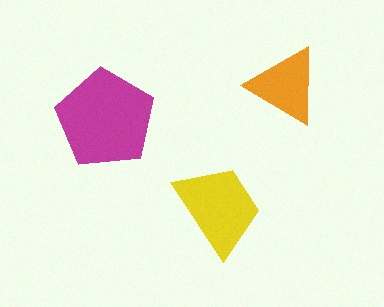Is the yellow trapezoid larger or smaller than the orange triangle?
Larger.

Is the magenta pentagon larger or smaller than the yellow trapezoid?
Larger.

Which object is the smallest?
The orange triangle.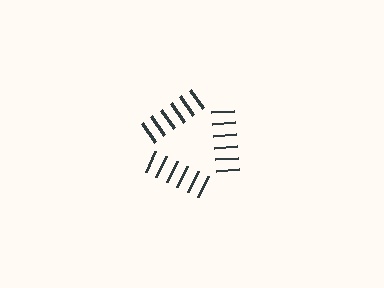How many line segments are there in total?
18 — 6 along each of the 3 edges.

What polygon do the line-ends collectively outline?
An illusory triangle — the line segments terminate on its edges but no continuous stroke is drawn.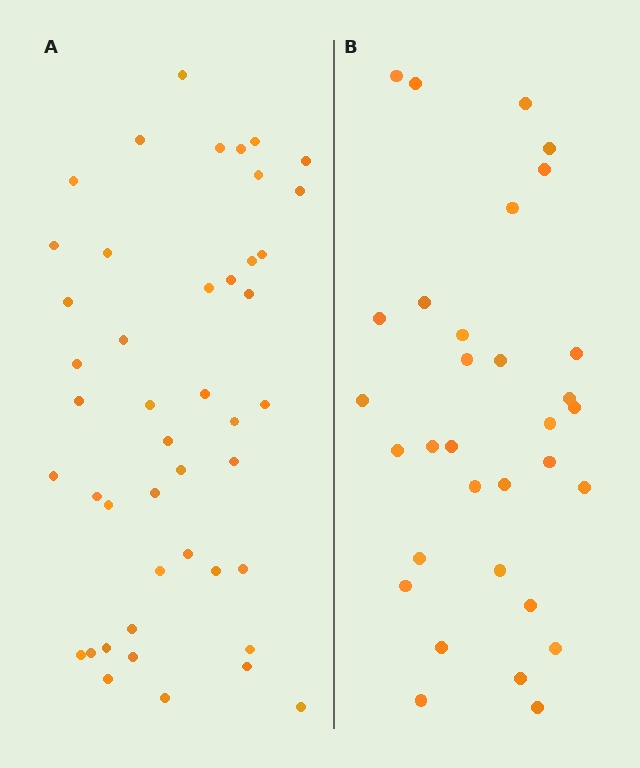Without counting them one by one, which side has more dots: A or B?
Region A (the left region) has more dots.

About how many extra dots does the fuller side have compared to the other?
Region A has approximately 15 more dots than region B.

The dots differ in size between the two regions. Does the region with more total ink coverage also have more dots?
No. Region B has more total ink coverage because its dots are larger, but region A actually contains more individual dots. Total area can be misleading — the number of items is what matters here.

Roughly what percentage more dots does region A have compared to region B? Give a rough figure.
About 40% more.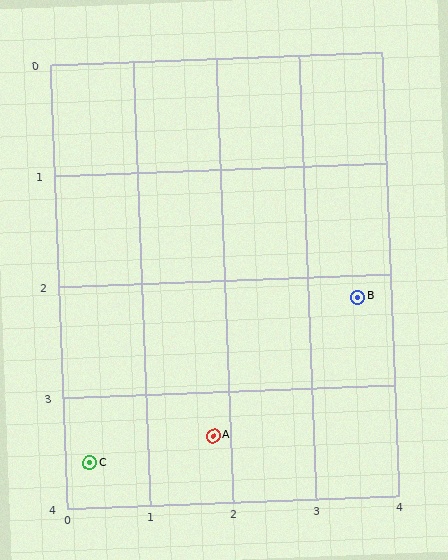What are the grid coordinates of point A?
Point A is at approximately (1.8, 3.4).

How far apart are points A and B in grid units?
Points A and B are about 2.2 grid units apart.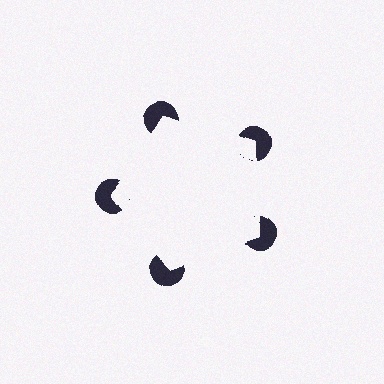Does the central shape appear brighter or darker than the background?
It typically appears slightly brighter than the background, even though no actual brightness change is drawn.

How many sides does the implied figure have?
5 sides.